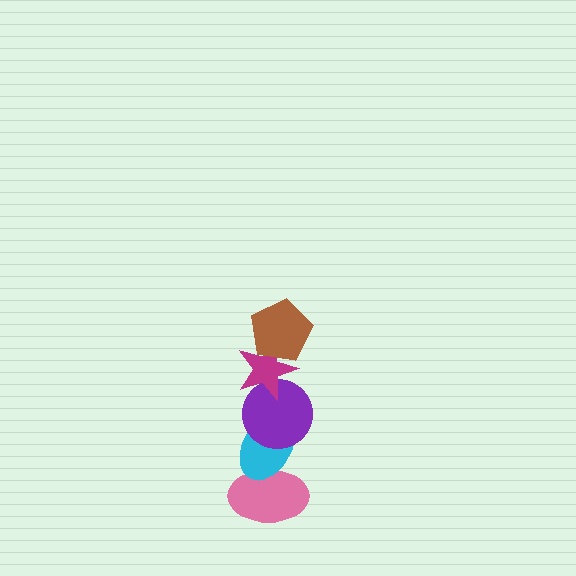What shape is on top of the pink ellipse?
The cyan ellipse is on top of the pink ellipse.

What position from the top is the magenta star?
The magenta star is 2nd from the top.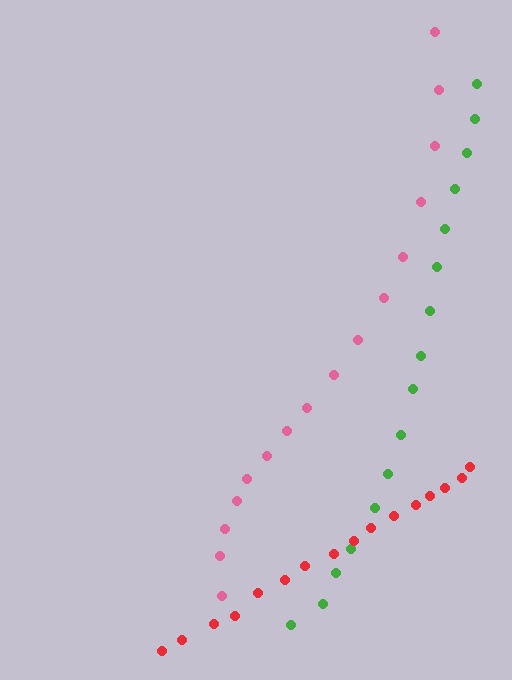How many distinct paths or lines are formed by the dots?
There are 3 distinct paths.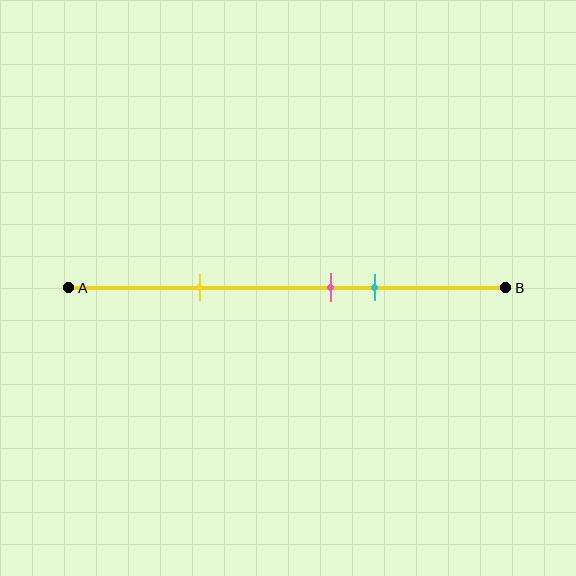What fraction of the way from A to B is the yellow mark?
The yellow mark is approximately 30% (0.3) of the way from A to B.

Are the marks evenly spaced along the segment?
No, the marks are not evenly spaced.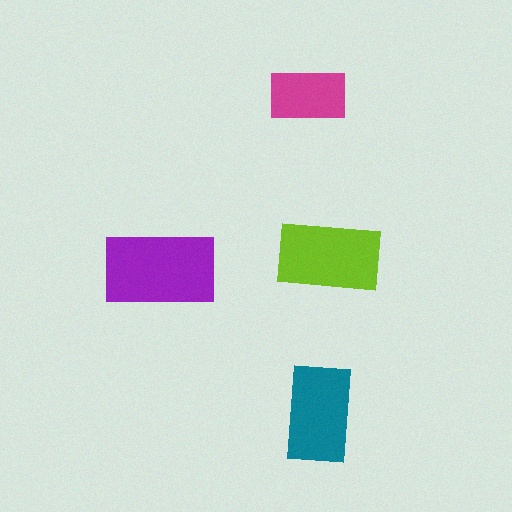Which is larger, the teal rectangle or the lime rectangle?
The lime one.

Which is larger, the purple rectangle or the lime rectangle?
The purple one.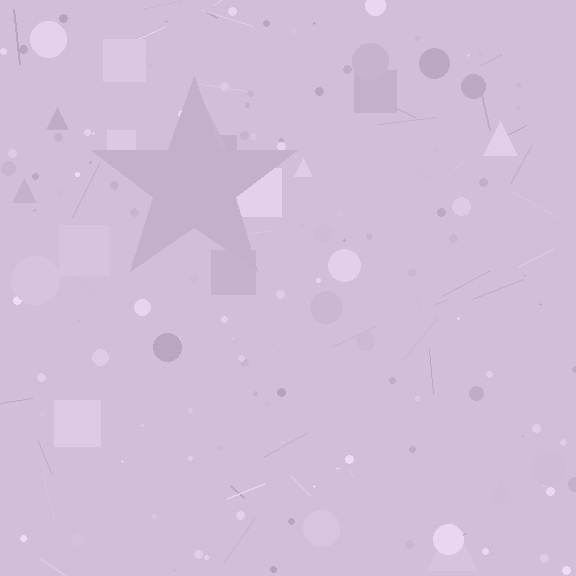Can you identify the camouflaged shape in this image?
The camouflaged shape is a star.